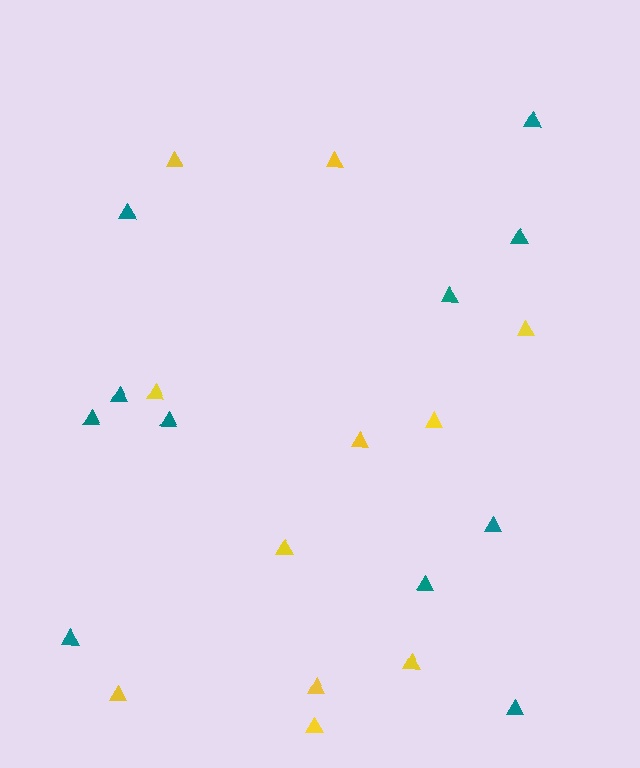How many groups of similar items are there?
There are 2 groups: one group of teal triangles (11) and one group of yellow triangles (11).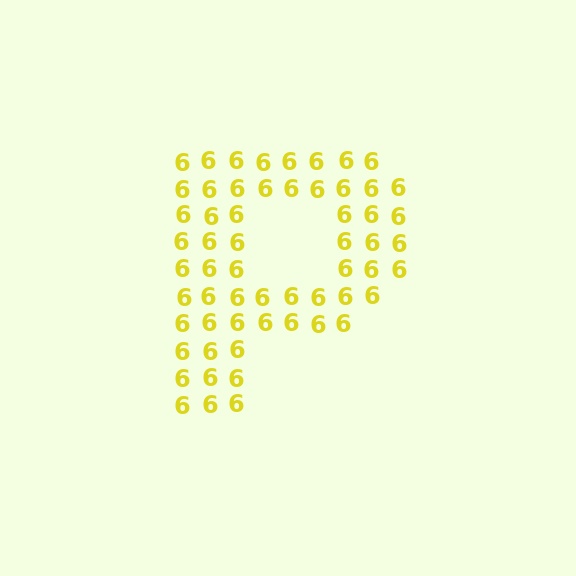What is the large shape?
The large shape is the letter P.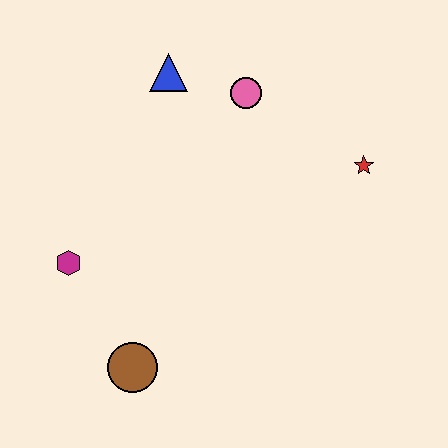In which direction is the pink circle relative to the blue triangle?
The pink circle is to the right of the blue triangle.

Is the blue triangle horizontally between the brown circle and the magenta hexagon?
No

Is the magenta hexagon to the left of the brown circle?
Yes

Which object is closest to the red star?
The pink circle is closest to the red star.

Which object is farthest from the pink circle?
The brown circle is farthest from the pink circle.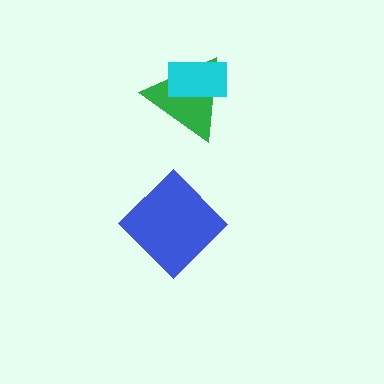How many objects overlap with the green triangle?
1 object overlaps with the green triangle.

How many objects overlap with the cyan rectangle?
1 object overlaps with the cyan rectangle.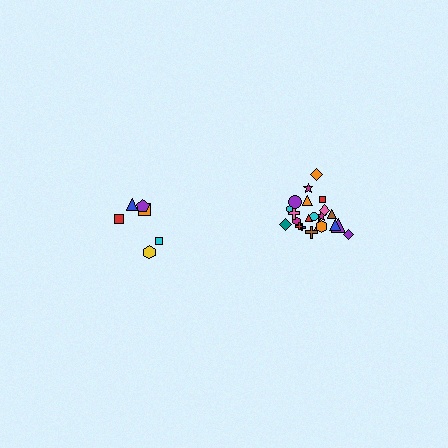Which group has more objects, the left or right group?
The right group.